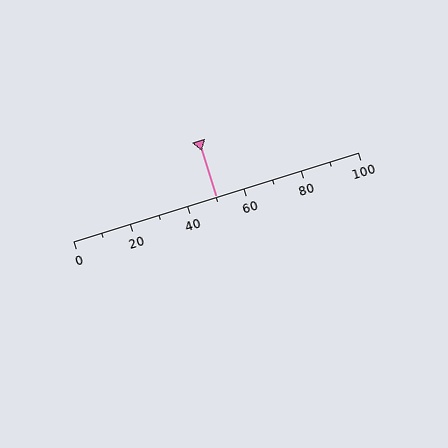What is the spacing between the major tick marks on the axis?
The major ticks are spaced 20 apart.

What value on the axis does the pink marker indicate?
The marker indicates approximately 50.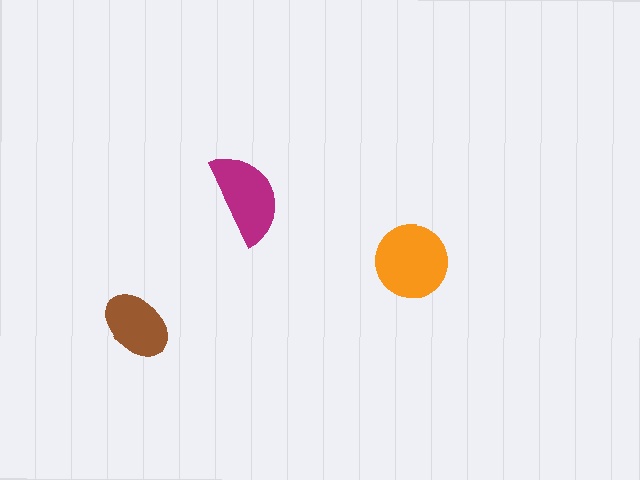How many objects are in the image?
There are 3 objects in the image.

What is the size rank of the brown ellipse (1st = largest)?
3rd.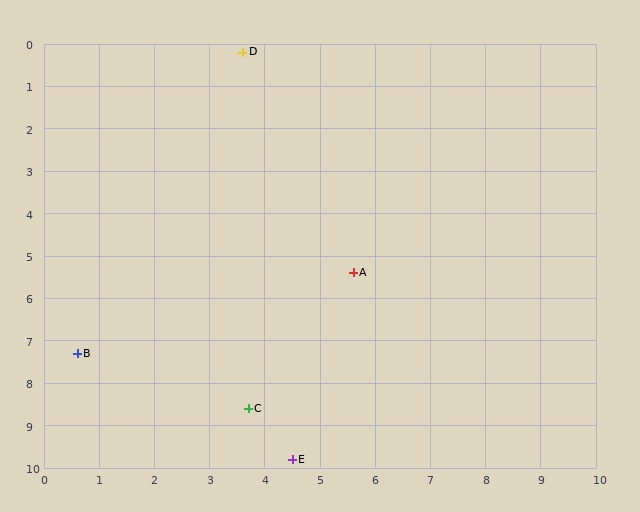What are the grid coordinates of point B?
Point B is at approximately (0.6, 7.3).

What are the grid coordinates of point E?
Point E is at approximately (4.5, 9.8).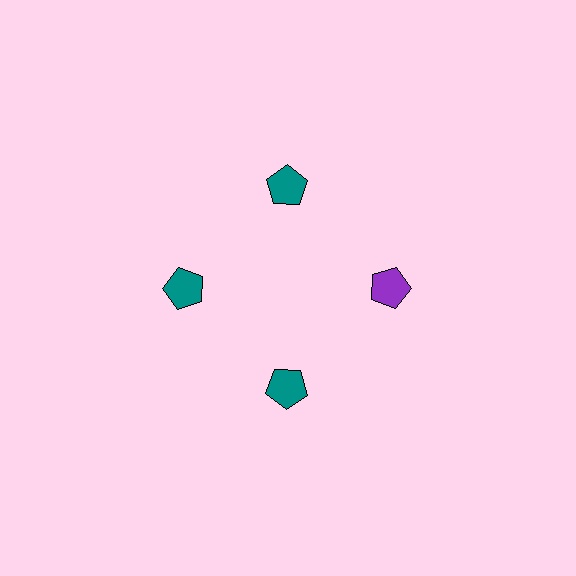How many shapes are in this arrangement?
There are 4 shapes arranged in a ring pattern.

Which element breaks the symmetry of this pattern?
The purple pentagon at roughly the 3 o'clock position breaks the symmetry. All other shapes are teal pentagons.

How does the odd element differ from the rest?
It has a different color: purple instead of teal.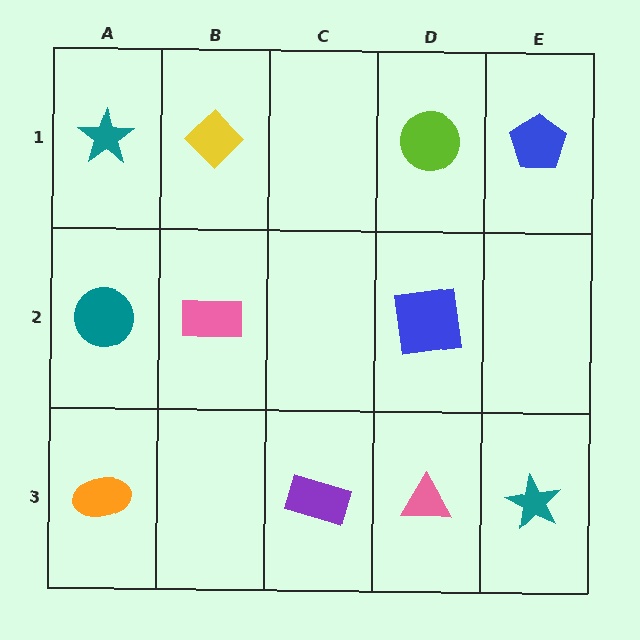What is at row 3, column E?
A teal star.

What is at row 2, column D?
A blue square.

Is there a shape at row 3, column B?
No, that cell is empty.